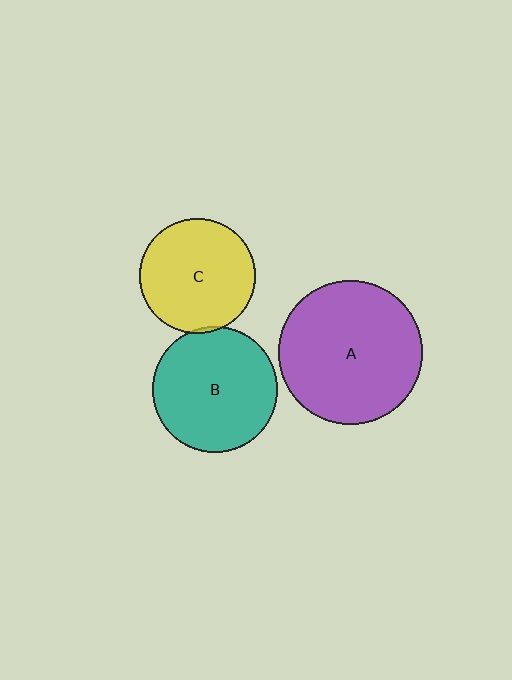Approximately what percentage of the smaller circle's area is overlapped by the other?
Approximately 5%.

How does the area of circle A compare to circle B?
Approximately 1.3 times.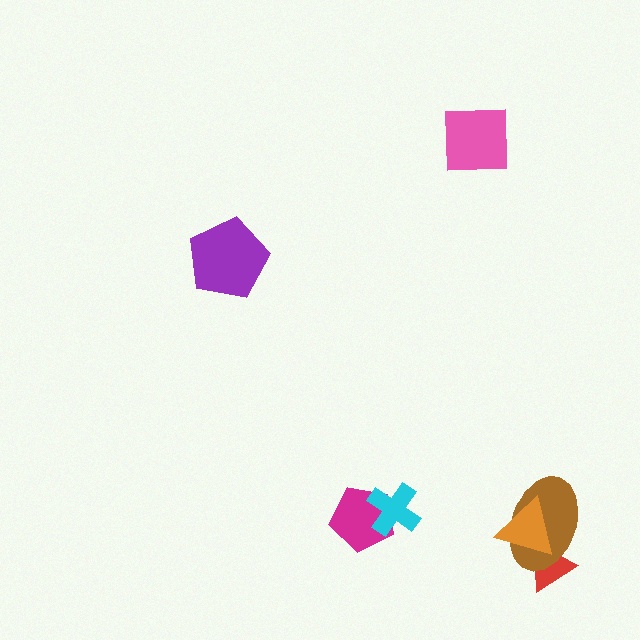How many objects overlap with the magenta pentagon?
1 object overlaps with the magenta pentagon.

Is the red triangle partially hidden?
Yes, it is partially covered by another shape.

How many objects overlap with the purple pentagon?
0 objects overlap with the purple pentagon.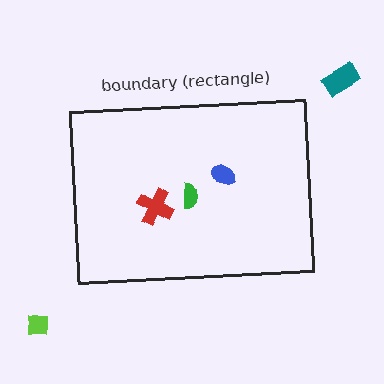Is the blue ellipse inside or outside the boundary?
Inside.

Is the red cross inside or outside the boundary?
Inside.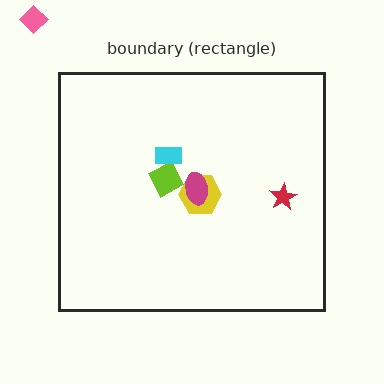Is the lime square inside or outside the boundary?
Inside.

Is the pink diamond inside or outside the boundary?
Outside.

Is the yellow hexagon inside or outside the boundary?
Inside.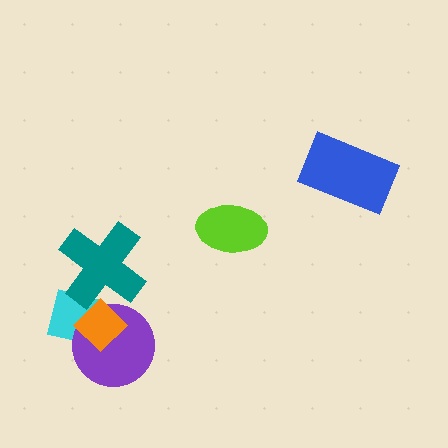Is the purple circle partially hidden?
Yes, it is partially covered by another shape.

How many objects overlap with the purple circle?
2 objects overlap with the purple circle.